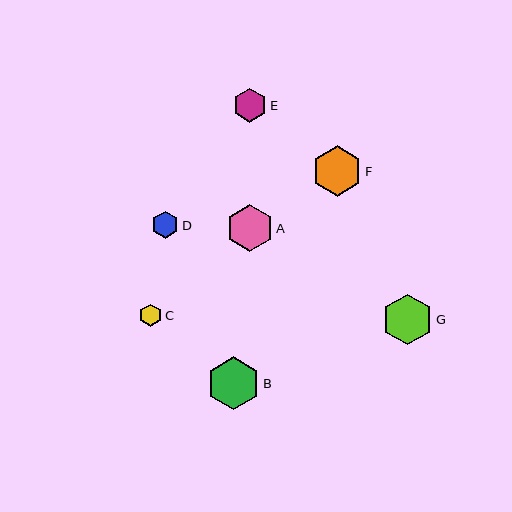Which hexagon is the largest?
Hexagon B is the largest with a size of approximately 53 pixels.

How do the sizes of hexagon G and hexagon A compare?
Hexagon G and hexagon A are approximately the same size.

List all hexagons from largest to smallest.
From largest to smallest: B, G, F, A, E, D, C.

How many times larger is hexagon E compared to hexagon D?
Hexagon E is approximately 1.3 times the size of hexagon D.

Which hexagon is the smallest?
Hexagon C is the smallest with a size of approximately 23 pixels.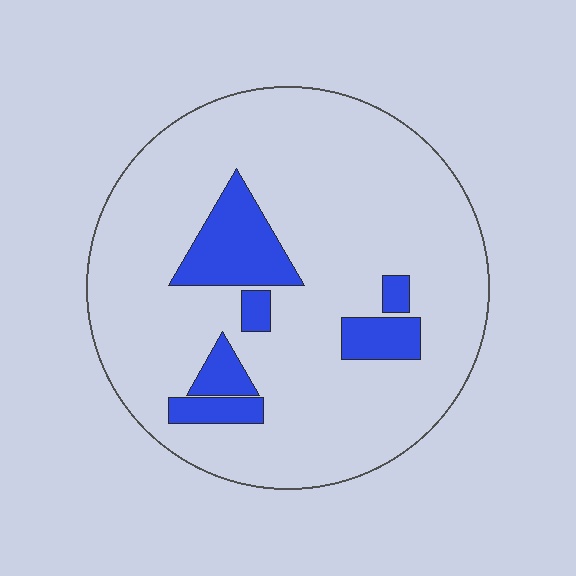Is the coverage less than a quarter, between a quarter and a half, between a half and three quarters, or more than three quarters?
Less than a quarter.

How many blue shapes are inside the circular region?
6.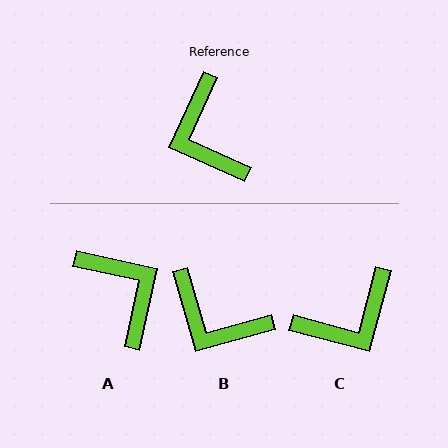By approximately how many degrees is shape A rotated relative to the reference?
Approximately 168 degrees clockwise.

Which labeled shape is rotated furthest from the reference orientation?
A, about 168 degrees away.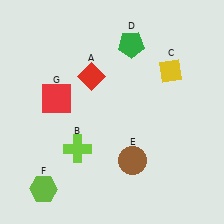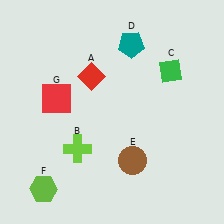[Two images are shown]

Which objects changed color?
C changed from yellow to green. D changed from green to teal.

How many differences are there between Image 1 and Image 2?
There are 2 differences between the two images.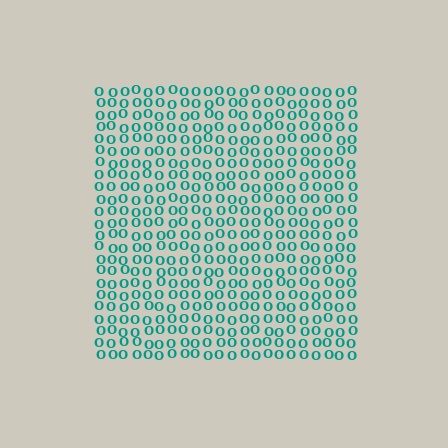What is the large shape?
The large shape is a square.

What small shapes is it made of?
It is made of small letter O's.